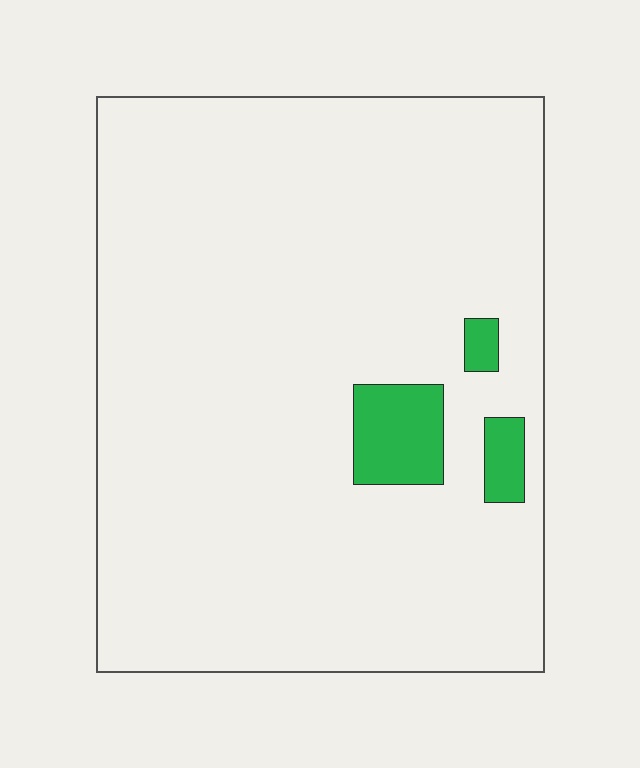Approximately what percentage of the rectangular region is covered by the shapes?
Approximately 5%.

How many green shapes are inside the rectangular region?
3.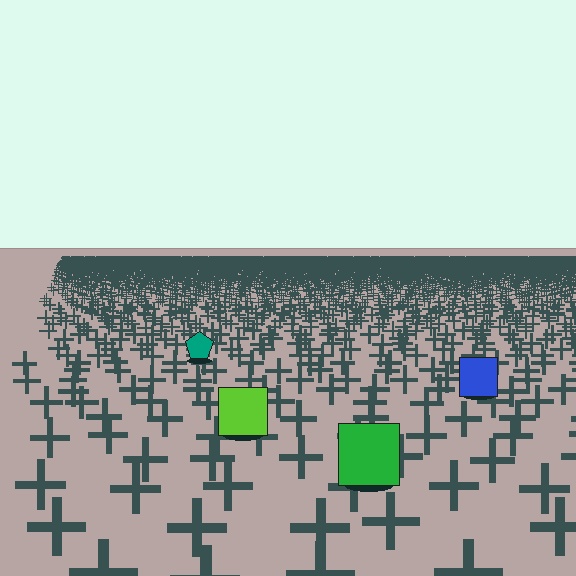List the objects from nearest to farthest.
From nearest to farthest: the green square, the lime square, the blue square, the teal pentagon.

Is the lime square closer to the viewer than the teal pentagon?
Yes. The lime square is closer — you can tell from the texture gradient: the ground texture is coarser near it.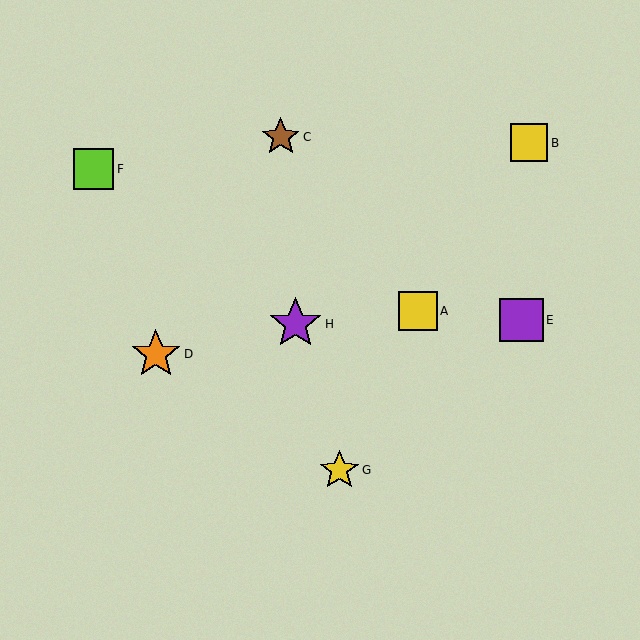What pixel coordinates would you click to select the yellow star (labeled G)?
Click at (339, 470) to select the yellow star G.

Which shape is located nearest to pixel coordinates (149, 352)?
The orange star (labeled D) at (156, 354) is nearest to that location.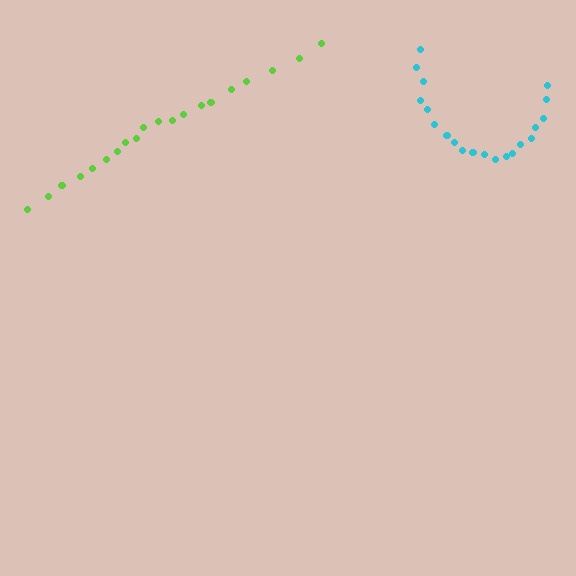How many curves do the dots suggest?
There are 2 distinct paths.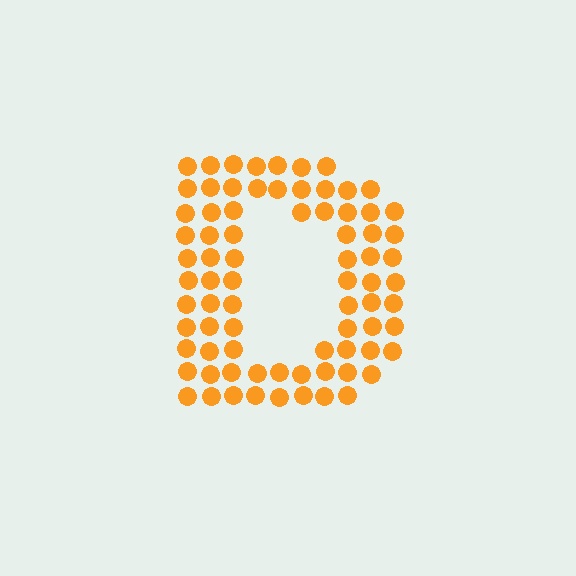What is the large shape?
The large shape is the letter D.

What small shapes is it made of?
It is made of small circles.